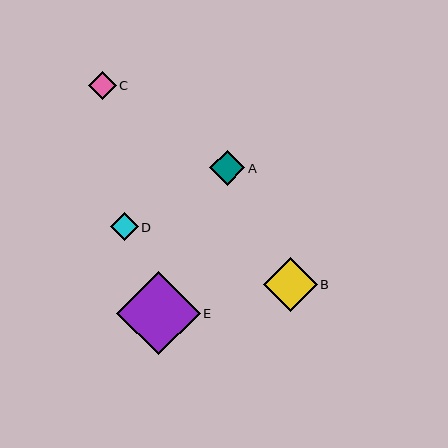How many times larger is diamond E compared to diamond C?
Diamond E is approximately 3.0 times the size of diamond C.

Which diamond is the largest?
Diamond E is the largest with a size of approximately 83 pixels.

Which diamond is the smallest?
Diamond C is the smallest with a size of approximately 28 pixels.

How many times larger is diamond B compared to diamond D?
Diamond B is approximately 1.9 times the size of diamond D.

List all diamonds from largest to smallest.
From largest to smallest: E, B, A, D, C.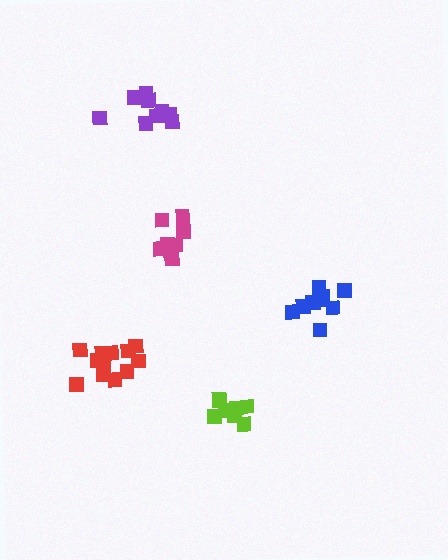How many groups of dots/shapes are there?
There are 5 groups.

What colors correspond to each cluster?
The clusters are colored: magenta, lime, blue, purple, red.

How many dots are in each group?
Group 1: 8 dots, Group 2: 8 dots, Group 3: 9 dots, Group 4: 10 dots, Group 5: 13 dots (48 total).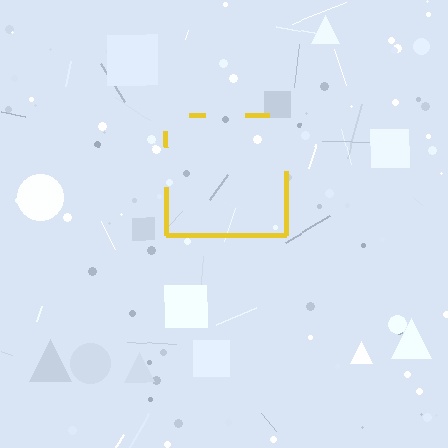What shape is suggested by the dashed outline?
The dashed outline suggests a square.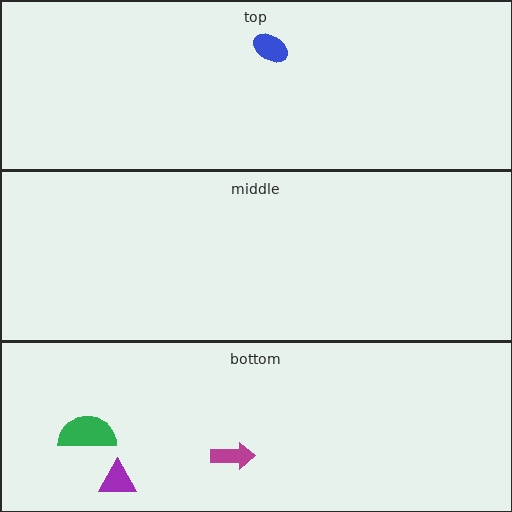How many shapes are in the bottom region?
3.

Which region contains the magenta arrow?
The bottom region.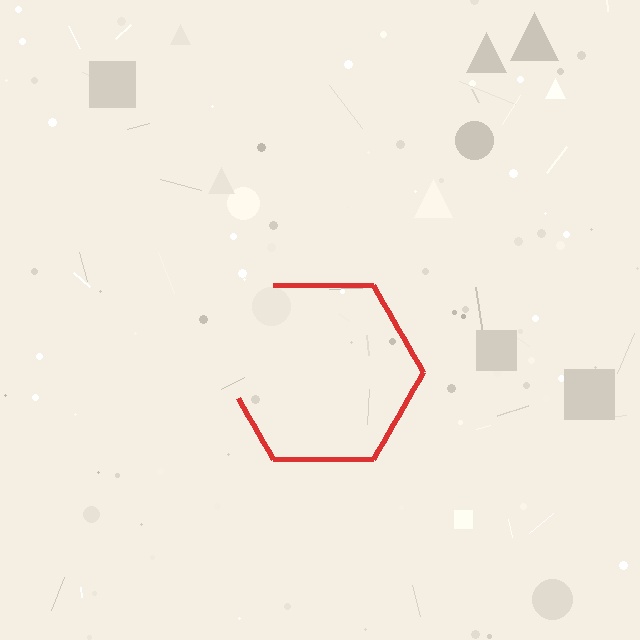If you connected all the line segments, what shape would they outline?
They would outline a hexagon.